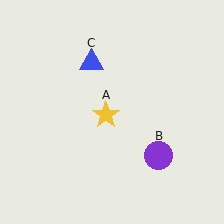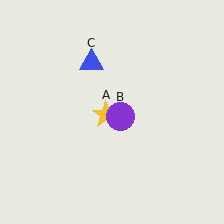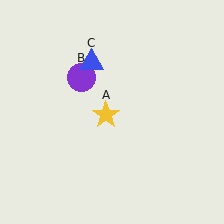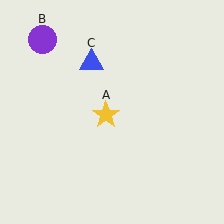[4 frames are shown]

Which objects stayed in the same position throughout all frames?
Yellow star (object A) and blue triangle (object C) remained stationary.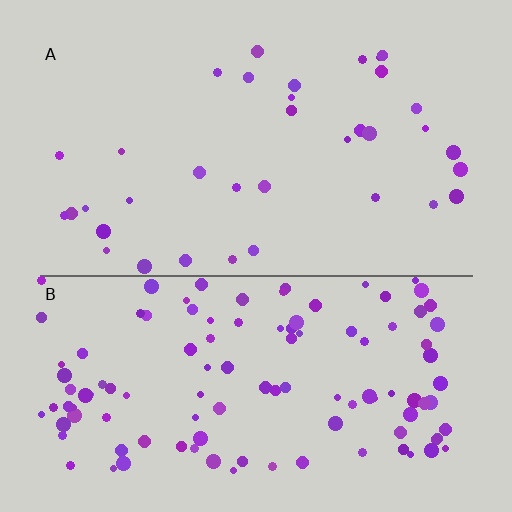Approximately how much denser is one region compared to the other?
Approximately 3.2× — region B over region A.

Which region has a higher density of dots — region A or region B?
B (the bottom).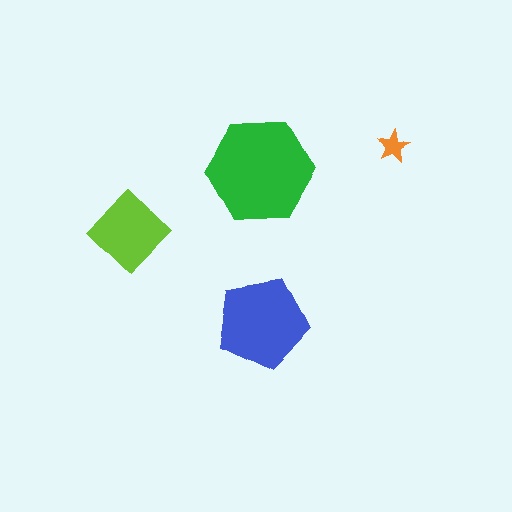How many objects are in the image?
There are 4 objects in the image.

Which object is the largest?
The green hexagon.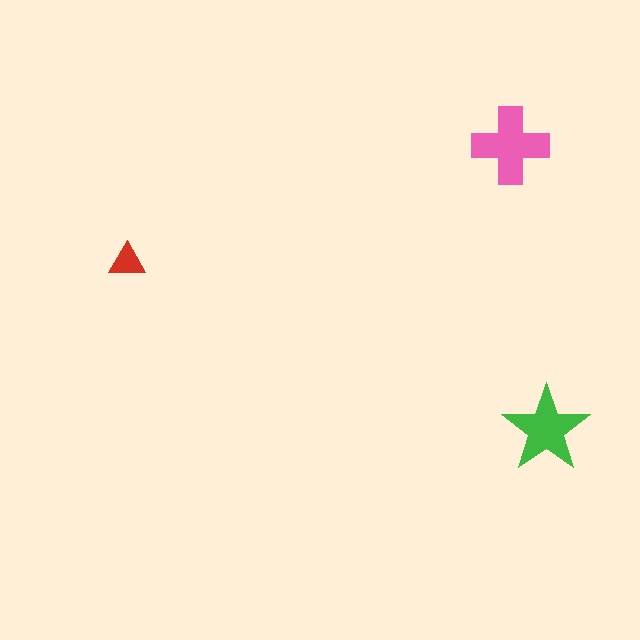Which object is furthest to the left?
The red triangle is leftmost.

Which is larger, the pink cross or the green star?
The pink cross.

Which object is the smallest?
The red triangle.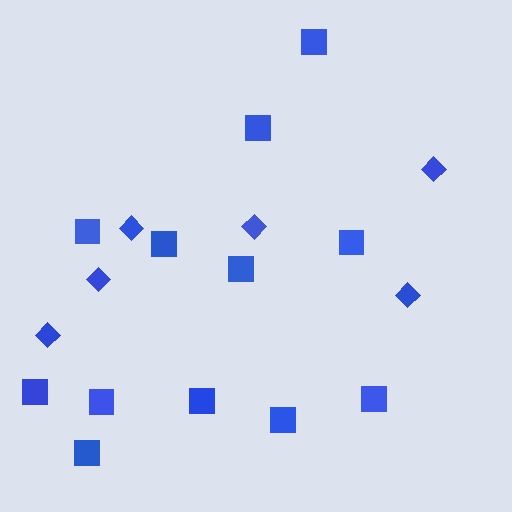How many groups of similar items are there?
There are 2 groups: one group of squares (12) and one group of diamonds (6).